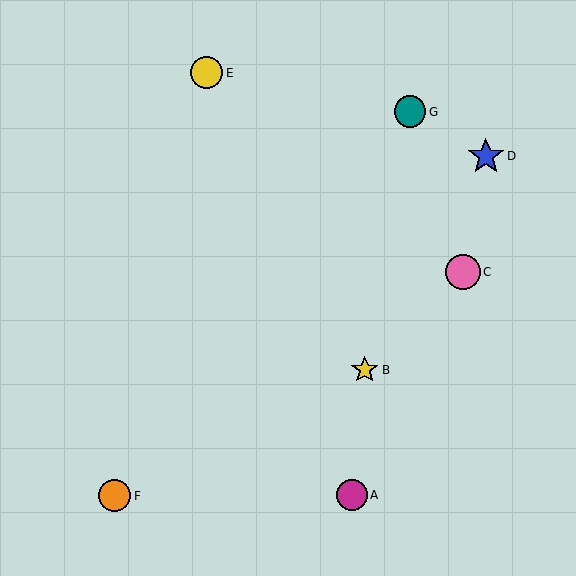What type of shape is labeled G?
Shape G is a teal circle.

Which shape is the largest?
The blue star (labeled D) is the largest.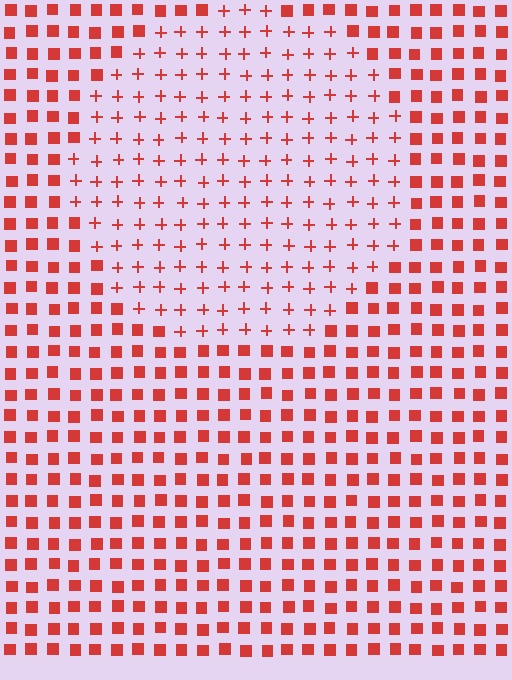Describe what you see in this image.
The image is filled with small red elements arranged in a uniform grid. A circle-shaped region contains plus signs, while the surrounding area contains squares. The boundary is defined purely by the change in element shape.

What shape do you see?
I see a circle.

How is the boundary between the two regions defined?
The boundary is defined by a change in element shape: plus signs inside vs. squares outside. All elements share the same color and spacing.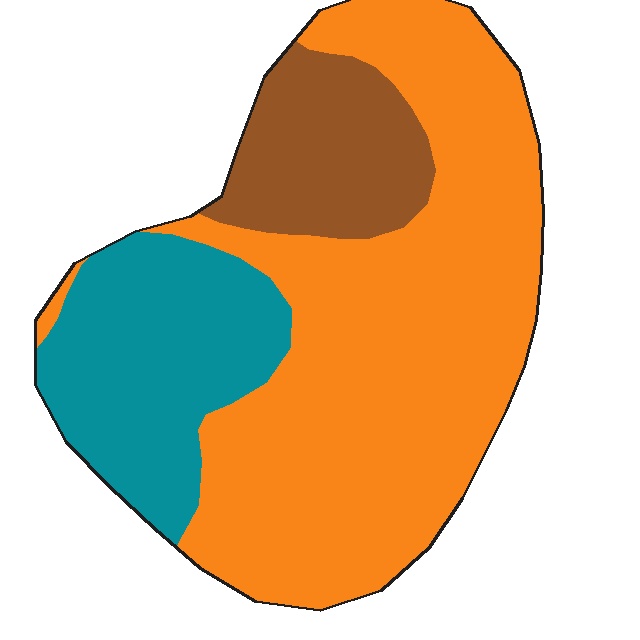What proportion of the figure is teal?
Teal covers around 25% of the figure.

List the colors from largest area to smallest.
From largest to smallest: orange, teal, brown.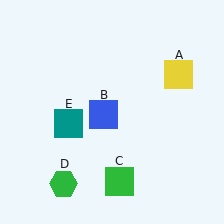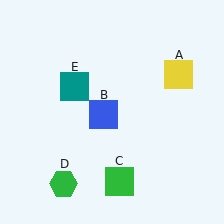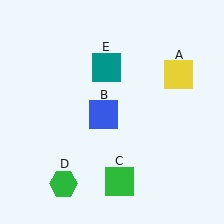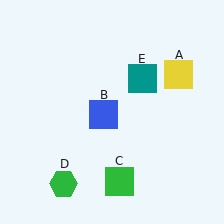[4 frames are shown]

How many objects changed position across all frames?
1 object changed position: teal square (object E).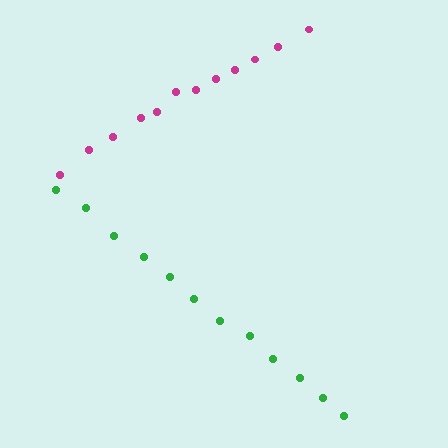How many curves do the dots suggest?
There are 2 distinct paths.